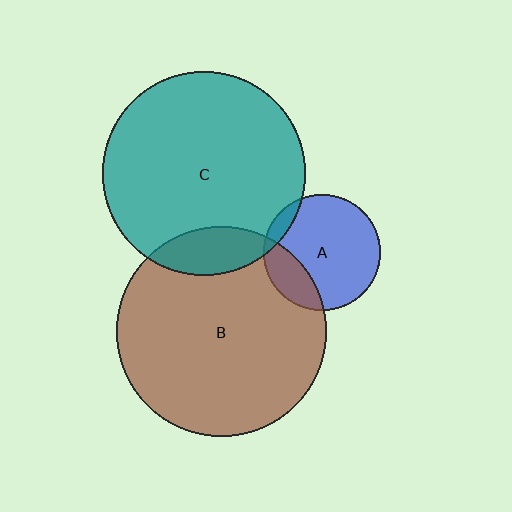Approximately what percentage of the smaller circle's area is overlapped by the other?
Approximately 10%.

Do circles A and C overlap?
Yes.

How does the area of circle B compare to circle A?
Approximately 3.2 times.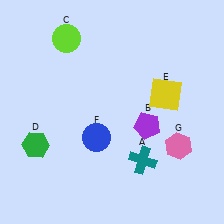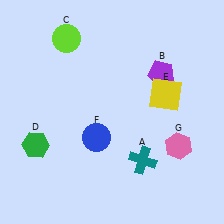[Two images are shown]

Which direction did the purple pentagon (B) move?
The purple pentagon (B) moved up.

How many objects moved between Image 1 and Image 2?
1 object moved between the two images.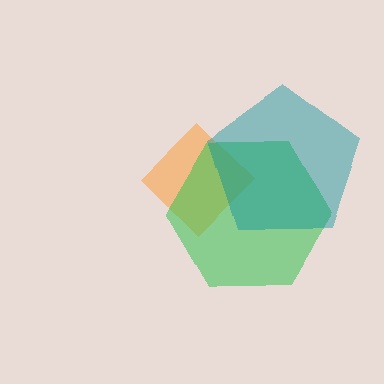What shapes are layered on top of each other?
The layered shapes are: an orange diamond, a green hexagon, a teal pentagon.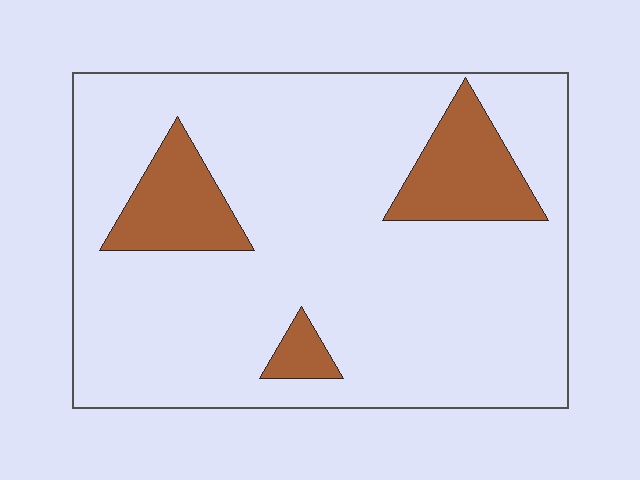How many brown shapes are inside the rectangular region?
3.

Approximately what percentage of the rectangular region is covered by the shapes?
Approximately 15%.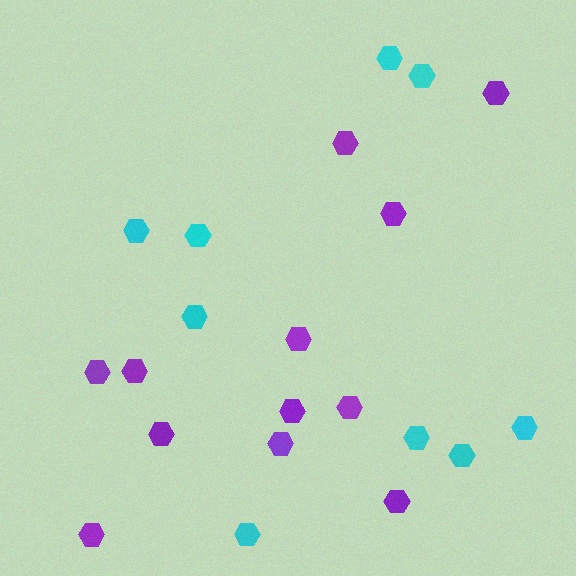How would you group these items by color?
There are 2 groups: one group of cyan hexagons (9) and one group of purple hexagons (12).